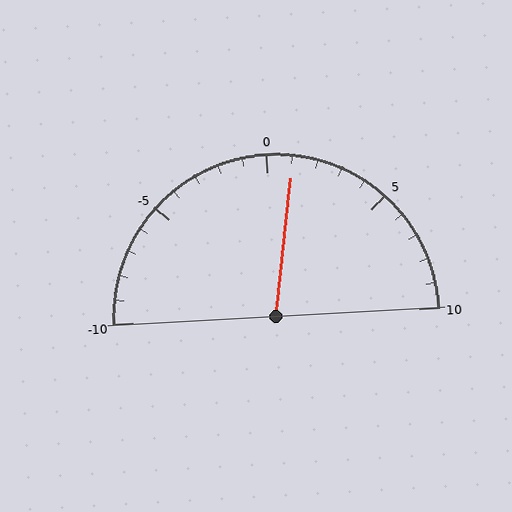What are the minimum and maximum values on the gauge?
The gauge ranges from -10 to 10.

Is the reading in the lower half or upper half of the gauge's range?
The reading is in the upper half of the range (-10 to 10).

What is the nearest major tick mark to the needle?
The nearest major tick mark is 0.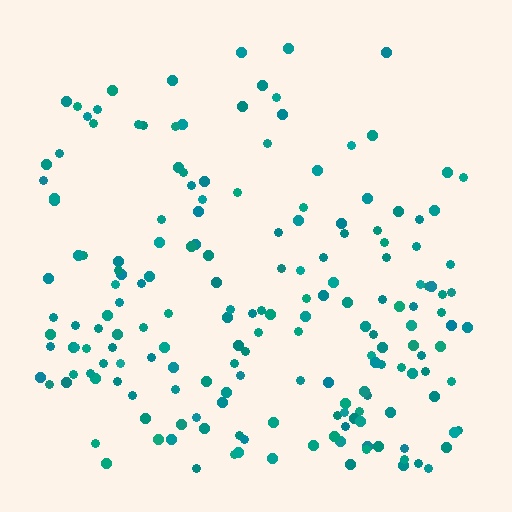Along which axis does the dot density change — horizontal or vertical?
Vertical.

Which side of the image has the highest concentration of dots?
The bottom.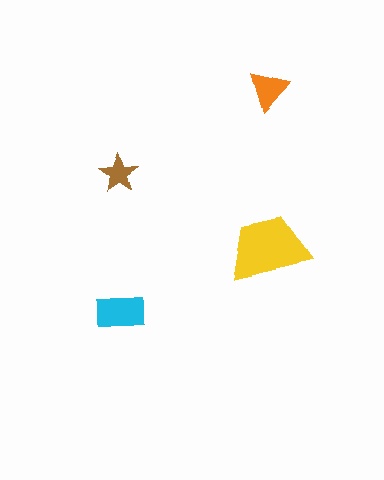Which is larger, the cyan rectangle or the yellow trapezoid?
The yellow trapezoid.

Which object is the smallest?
The brown star.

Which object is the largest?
The yellow trapezoid.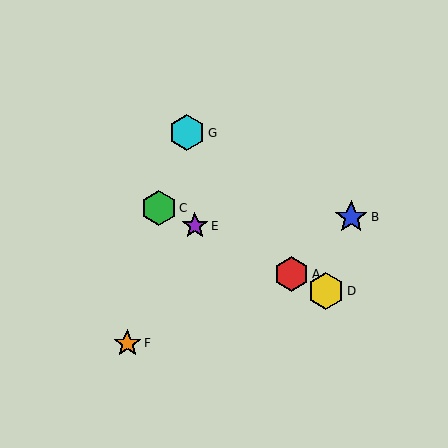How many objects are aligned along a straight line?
4 objects (A, C, D, E) are aligned along a straight line.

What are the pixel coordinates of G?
Object G is at (187, 133).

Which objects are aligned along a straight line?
Objects A, C, D, E are aligned along a straight line.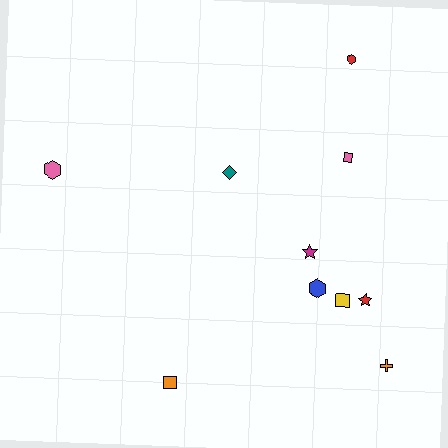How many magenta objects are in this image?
There is 1 magenta object.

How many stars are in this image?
There are 2 stars.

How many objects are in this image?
There are 10 objects.